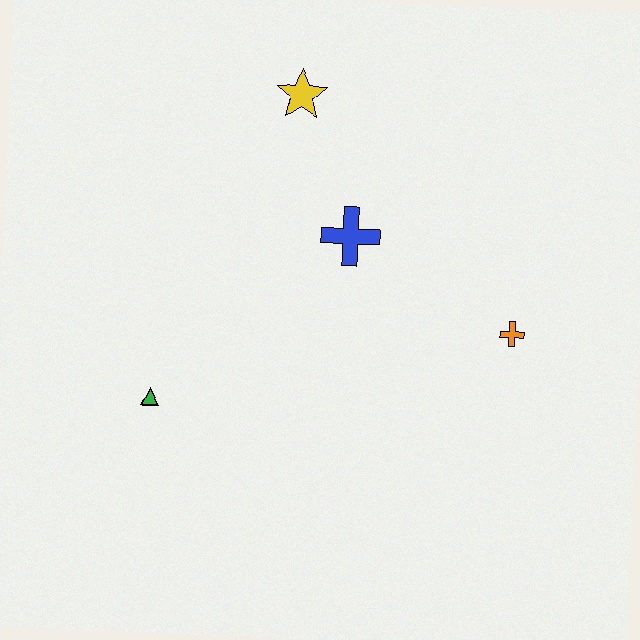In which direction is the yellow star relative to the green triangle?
The yellow star is above the green triangle.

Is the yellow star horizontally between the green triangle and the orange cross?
Yes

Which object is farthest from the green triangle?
The orange cross is farthest from the green triangle.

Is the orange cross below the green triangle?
No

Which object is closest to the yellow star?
The blue cross is closest to the yellow star.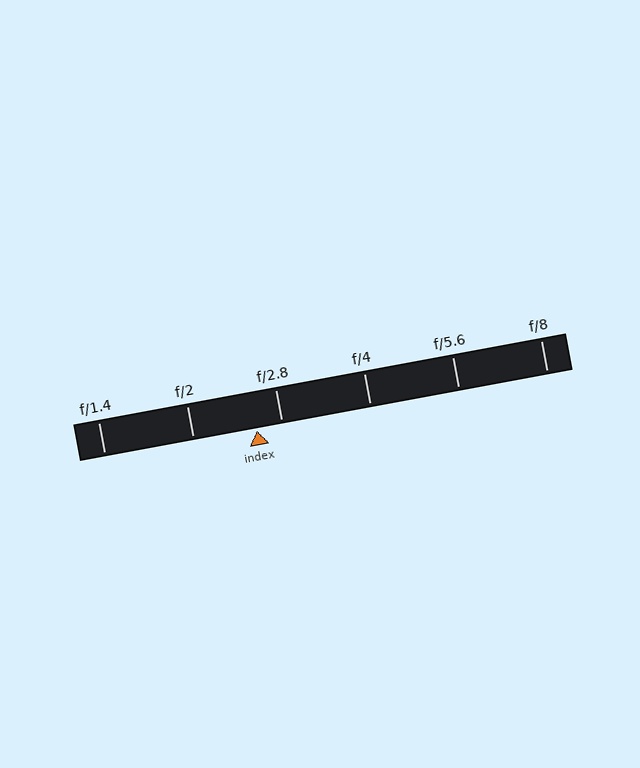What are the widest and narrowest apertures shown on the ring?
The widest aperture shown is f/1.4 and the narrowest is f/8.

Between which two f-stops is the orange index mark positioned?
The index mark is between f/2 and f/2.8.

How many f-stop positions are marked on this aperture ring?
There are 6 f-stop positions marked.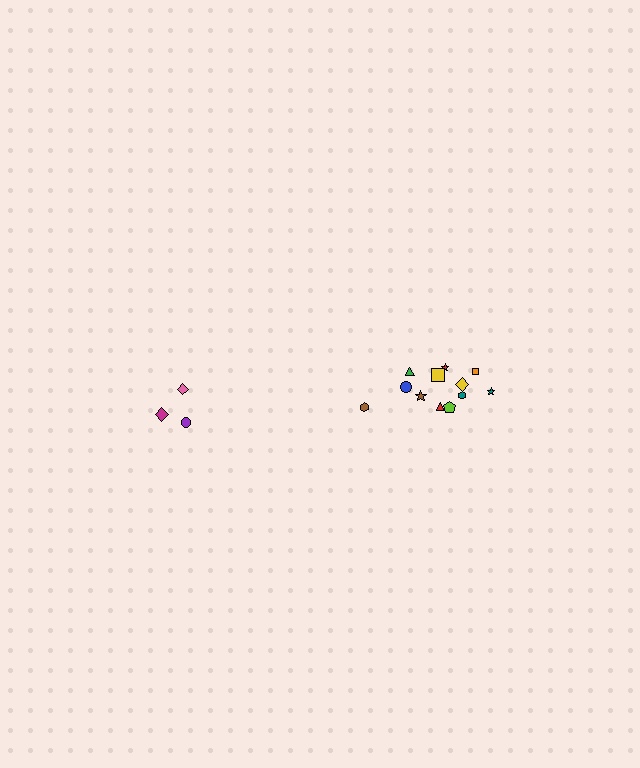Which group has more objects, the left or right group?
The right group.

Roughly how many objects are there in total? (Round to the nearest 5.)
Roughly 15 objects in total.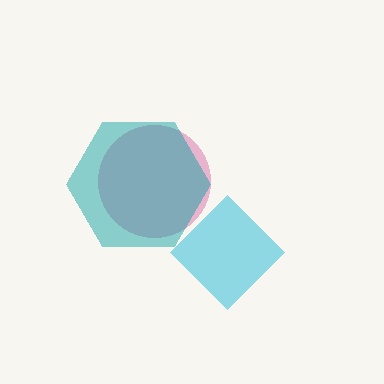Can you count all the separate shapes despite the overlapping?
Yes, there are 3 separate shapes.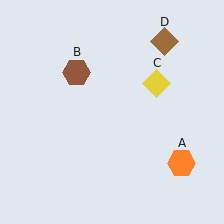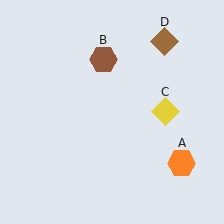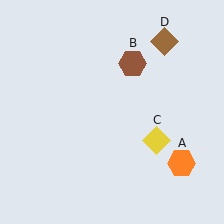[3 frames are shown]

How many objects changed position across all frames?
2 objects changed position: brown hexagon (object B), yellow diamond (object C).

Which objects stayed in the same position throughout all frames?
Orange hexagon (object A) and brown diamond (object D) remained stationary.